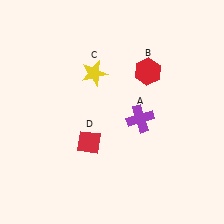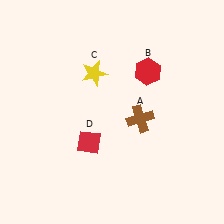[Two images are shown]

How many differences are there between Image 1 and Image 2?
There is 1 difference between the two images.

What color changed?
The cross (A) changed from purple in Image 1 to brown in Image 2.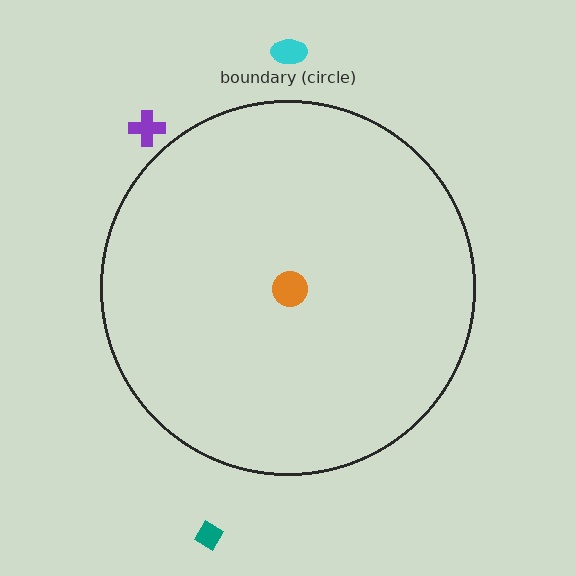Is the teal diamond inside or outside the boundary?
Outside.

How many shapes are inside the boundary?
1 inside, 3 outside.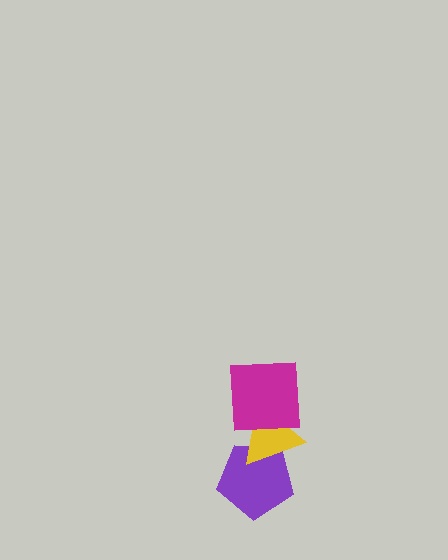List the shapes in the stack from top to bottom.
From top to bottom: the magenta square, the yellow triangle, the purple pentagon.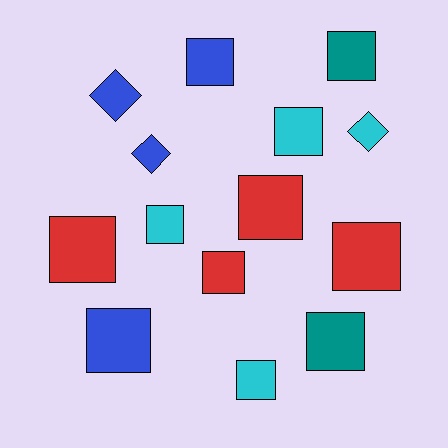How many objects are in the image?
There are 14 objects.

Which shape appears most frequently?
Square, with 11 objects.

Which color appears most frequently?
Cyan, with 4 objects.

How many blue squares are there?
There are 2 blue squares.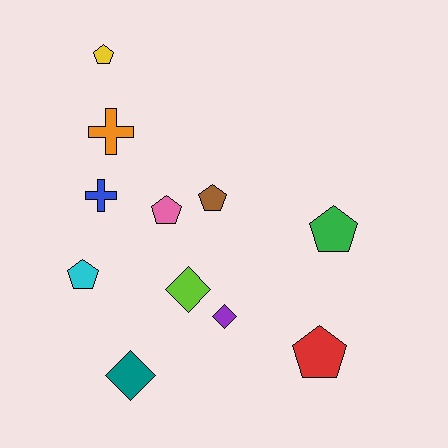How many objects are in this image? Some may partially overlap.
There are 11 objects.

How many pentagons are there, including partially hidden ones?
There are 6 pentagons.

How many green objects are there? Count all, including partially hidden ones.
There is 1 green object.